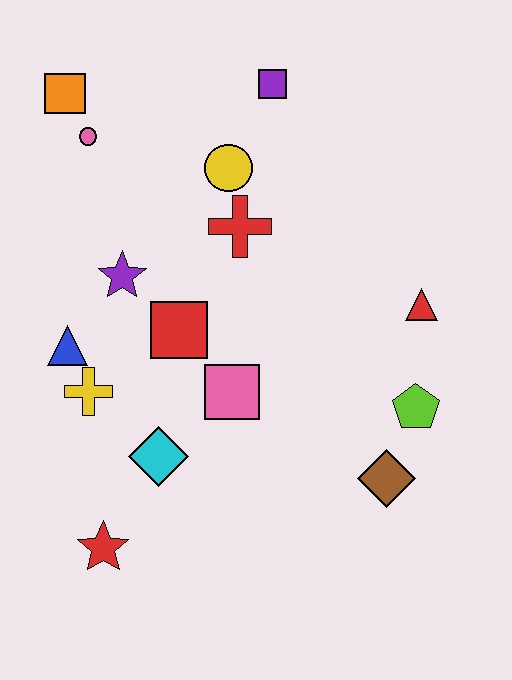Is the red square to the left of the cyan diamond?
No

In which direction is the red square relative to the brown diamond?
The red square is to the left of the brown diamond.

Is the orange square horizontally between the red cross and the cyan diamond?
No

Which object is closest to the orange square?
The pink circle is closest to the orange square.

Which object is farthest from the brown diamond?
The orange square is farthest from the brown diamond.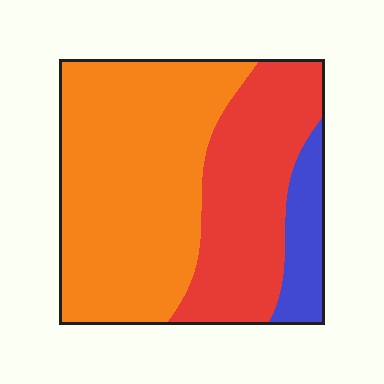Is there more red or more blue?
Red.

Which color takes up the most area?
Orange, at roughly 55%.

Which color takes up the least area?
Blue, at roughly 10%.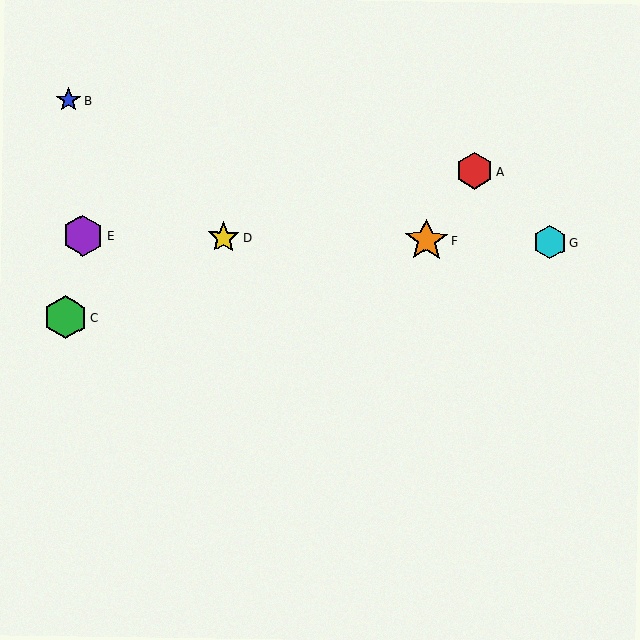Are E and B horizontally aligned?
No, E is at y≈235 and B is at y≈100.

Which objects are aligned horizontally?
Objects D, E, F, G are aligned horizontally.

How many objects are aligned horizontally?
4 objects (D, E, F, G) are aligned horizontally.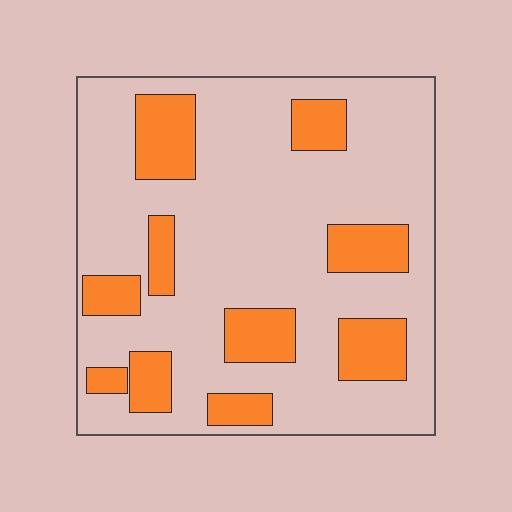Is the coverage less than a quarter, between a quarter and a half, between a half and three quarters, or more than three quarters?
Less than a quarter.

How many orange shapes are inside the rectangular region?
10.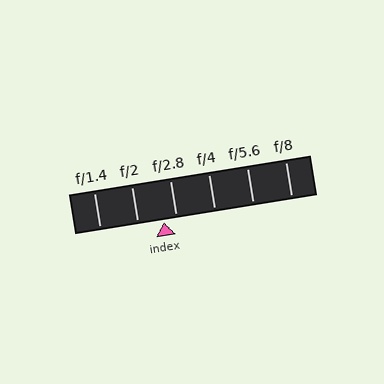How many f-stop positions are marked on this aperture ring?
There are 6 f-stop positions marked.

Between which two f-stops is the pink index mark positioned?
The index mark is between f/2 and f/2.8.